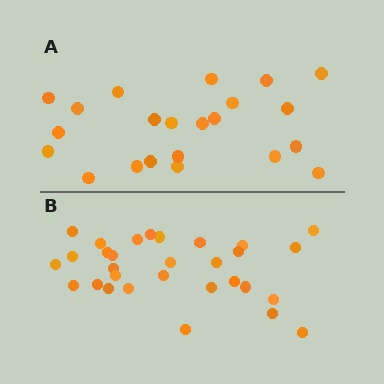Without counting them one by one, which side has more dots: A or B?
Region B (the bottom region) has more dots.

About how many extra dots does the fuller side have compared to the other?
Region B has roughly 8 or so more dots than region A.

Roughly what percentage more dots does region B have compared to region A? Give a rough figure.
About 35% more.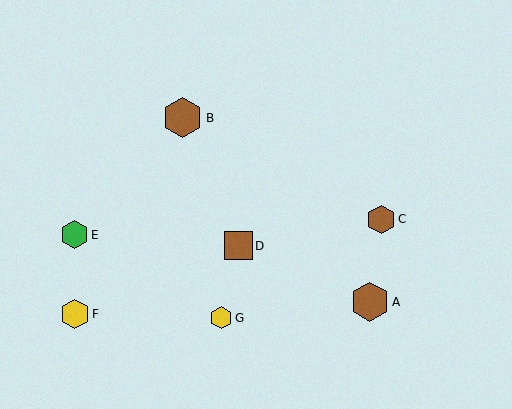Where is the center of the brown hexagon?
The center of the brown hexagon is at (381, 219).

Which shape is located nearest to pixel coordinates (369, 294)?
The brown hexagon (labeled A) at (370, 302) is nearest to that location.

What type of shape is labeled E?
Shape E is a green hexagon.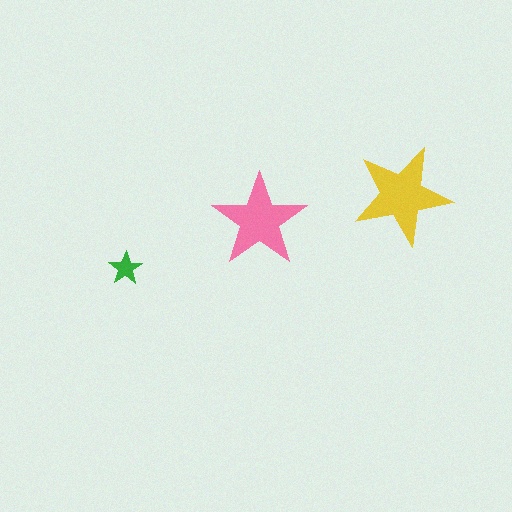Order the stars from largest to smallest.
the yellow one, the pink one, the green one.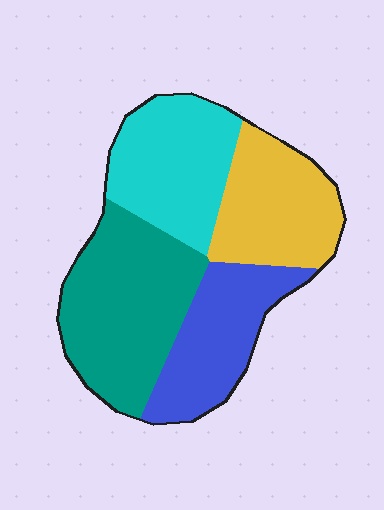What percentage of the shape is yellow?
Yellow covers roughly 20% of the shape.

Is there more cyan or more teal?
Teal.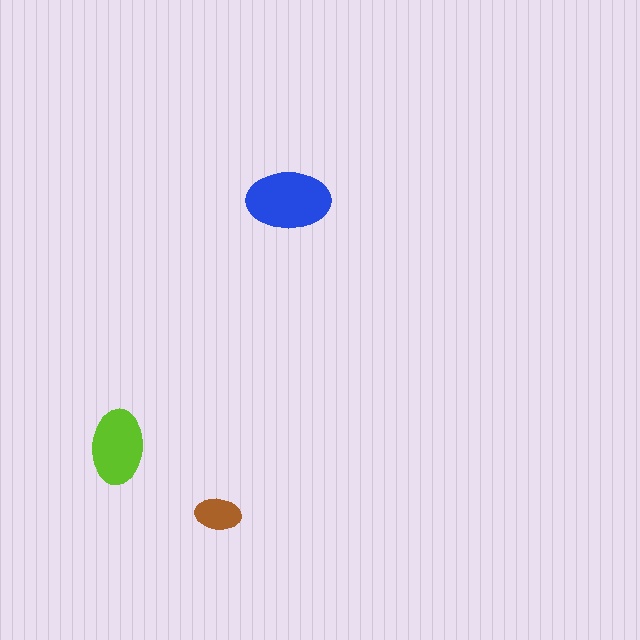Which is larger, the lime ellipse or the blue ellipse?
The blue one.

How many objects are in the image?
There are 3 objects in the image.